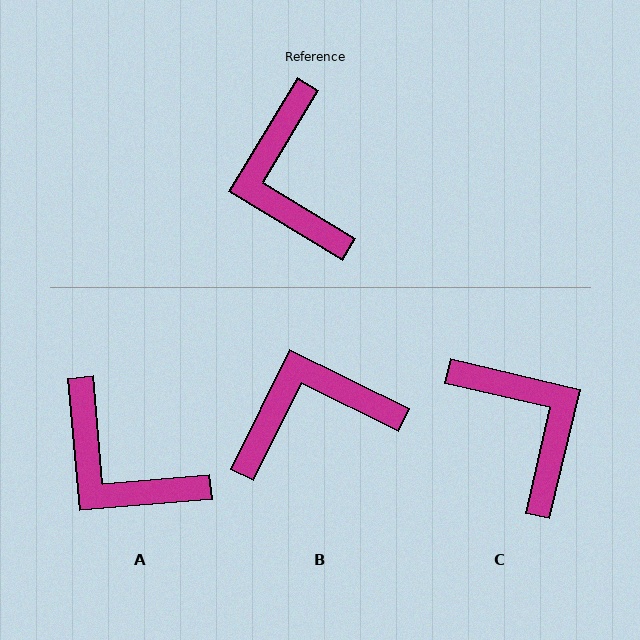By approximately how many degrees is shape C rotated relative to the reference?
Approximately 162 degrees clockwise.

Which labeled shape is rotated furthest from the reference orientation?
C, about 162 degrees away.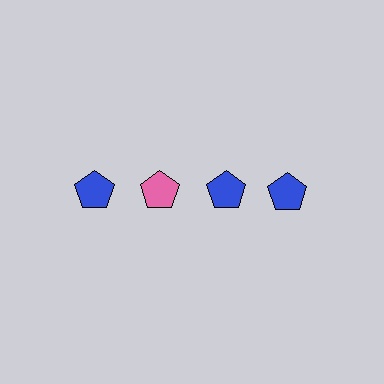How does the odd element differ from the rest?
It has a different color: pink instead of blue.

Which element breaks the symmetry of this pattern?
The pink pentagon in the top row, second from left column breaks the symmetry. All other shapes are blue pentagons.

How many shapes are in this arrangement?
There are 4 shapes arranged in a grid pattern.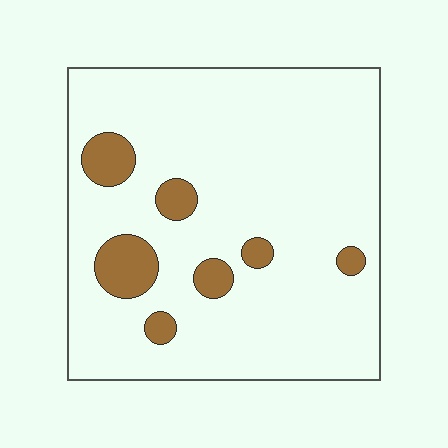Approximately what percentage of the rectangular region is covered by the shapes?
Approximately 10%.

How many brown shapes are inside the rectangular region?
7.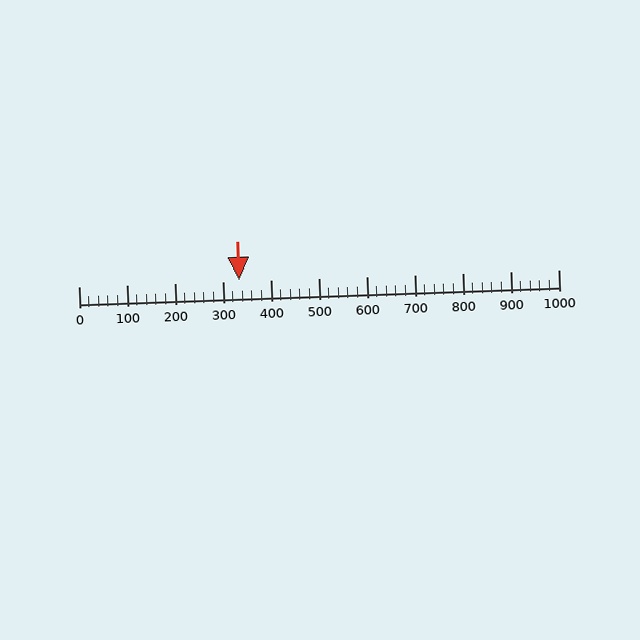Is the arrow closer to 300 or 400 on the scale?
The arrow is closer to 300.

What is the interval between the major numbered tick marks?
The major tick marks are spaced 100 units apart.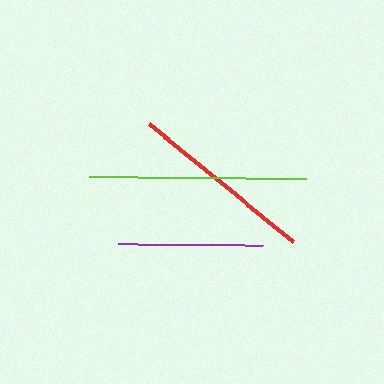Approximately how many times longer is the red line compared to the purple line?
The red line is approximately 1.3 times the length of the purple line.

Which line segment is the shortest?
The purple line is the shortest at approximately 146 pixels.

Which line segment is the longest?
The lime line is the longest at approximately 217 pixels.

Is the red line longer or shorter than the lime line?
The lime line is longer than the red line.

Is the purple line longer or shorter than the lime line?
The lime line is longer than the purple line.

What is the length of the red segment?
The red segment is approximately 186 pixels long.